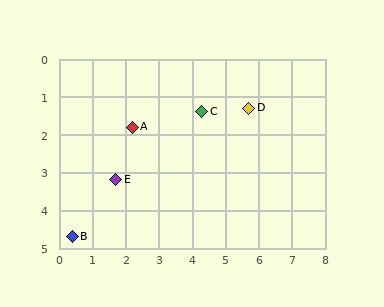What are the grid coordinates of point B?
Point B is at approximately (0.4, 4.7).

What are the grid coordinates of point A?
Point A is at approximately (2.2, 1.8).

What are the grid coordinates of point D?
Point D is at approximately (5.7, 1.3).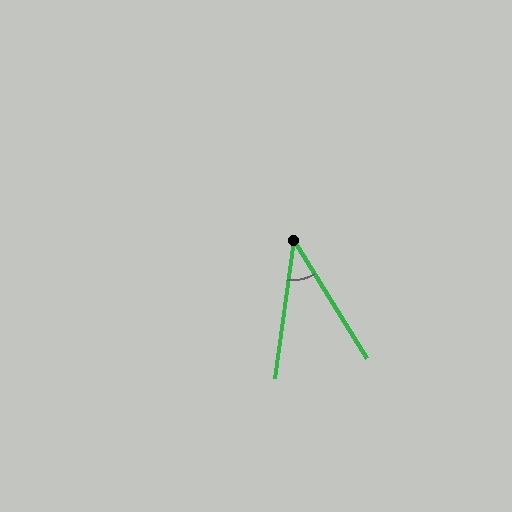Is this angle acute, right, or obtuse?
It is acute.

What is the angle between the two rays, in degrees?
Approximately 39 degrees.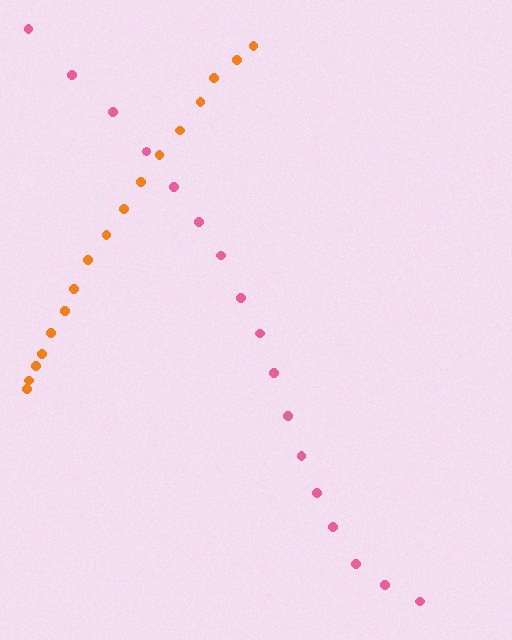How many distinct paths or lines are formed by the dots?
There are 2 distinct paths.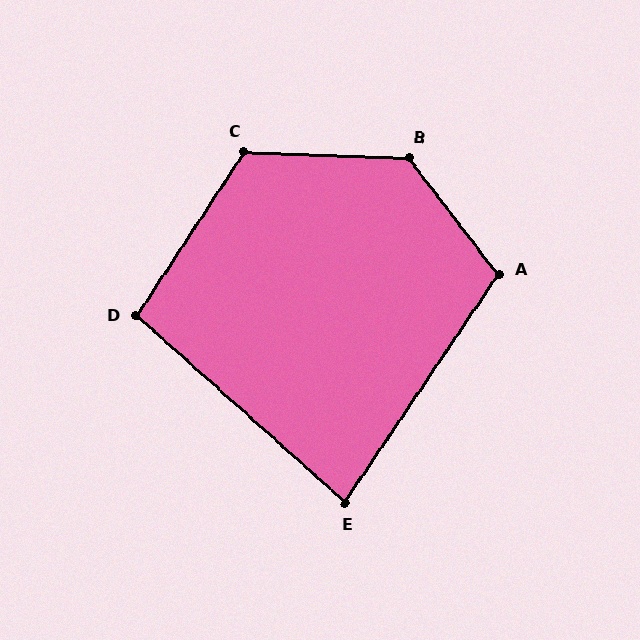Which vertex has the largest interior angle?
B, at approximately 130 degrees.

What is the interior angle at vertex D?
Approximately 98 degrees (obtuse).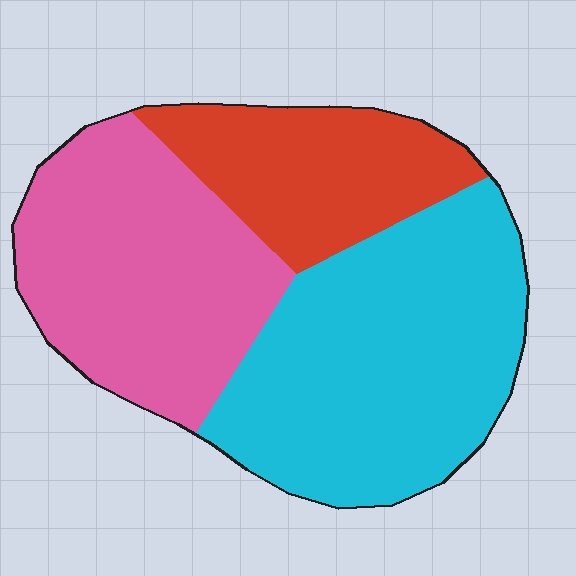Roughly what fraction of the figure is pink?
Pink covers roughly 35% of the figure.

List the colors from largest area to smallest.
From largest to smallest: cyan, pink, red.